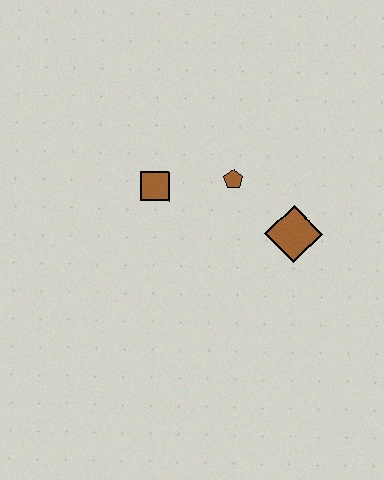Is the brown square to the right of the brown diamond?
No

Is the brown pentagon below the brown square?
No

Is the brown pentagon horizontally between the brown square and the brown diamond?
Yes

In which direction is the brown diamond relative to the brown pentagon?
The brown diamond is to the right of the brown pentagon.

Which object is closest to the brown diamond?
The brown pentagon is closest to the brown diamond.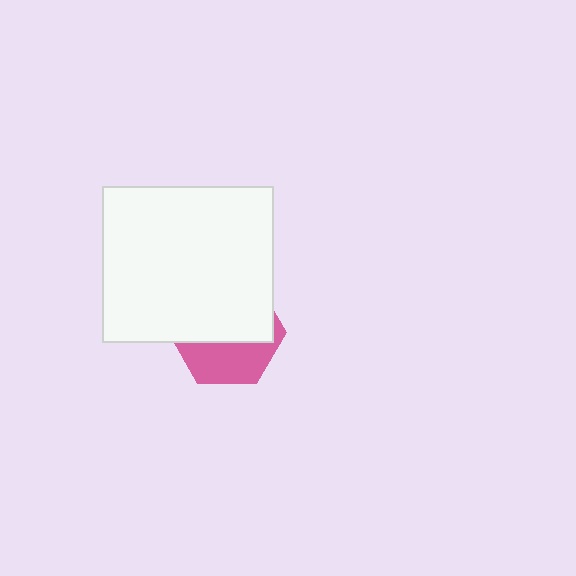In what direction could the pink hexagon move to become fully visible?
The pink hexagon could move down. That would shift it out from behind the white rectangle entirely.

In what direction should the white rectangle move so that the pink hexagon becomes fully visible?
The white rectangle should move up. That is the shortest direction to clear the overlap and leave the pink hexagon fully visible.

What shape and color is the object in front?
The object in front is a white rectangle.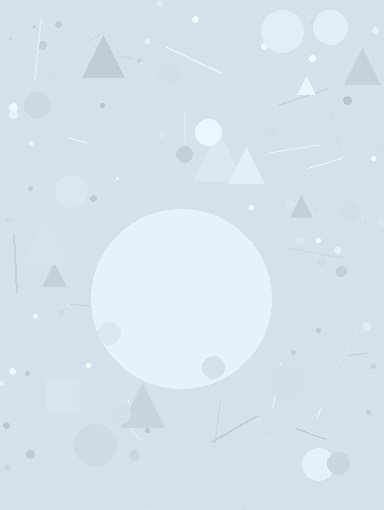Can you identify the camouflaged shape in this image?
The camouflaged shape is a circle.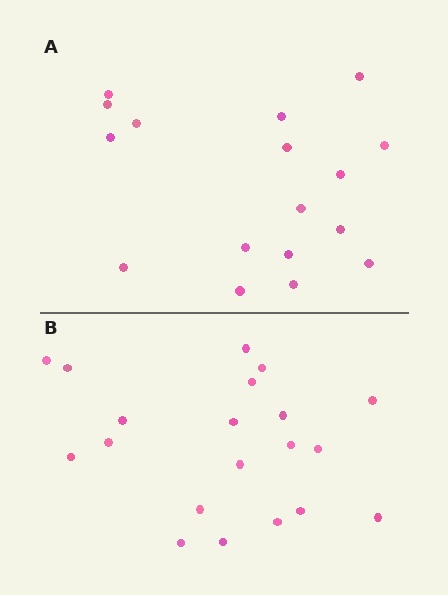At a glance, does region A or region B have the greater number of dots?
Region B (the bottom region) has more dots.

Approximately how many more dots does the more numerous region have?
Region B has just a few more — roughly 2 or 3 more dots than region A.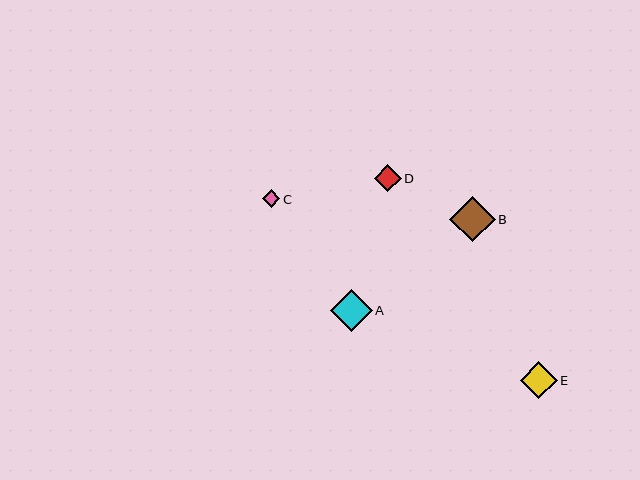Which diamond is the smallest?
Diamond C is the smallest with a size of approximately 17 pixels.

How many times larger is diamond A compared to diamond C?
Diamond A is approximately 2.4 times the size of diamond C.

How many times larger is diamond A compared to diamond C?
Diamond A is approximately 2.4 times the size of diamond C.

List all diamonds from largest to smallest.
From largest to smallest: B, A, E, D, C.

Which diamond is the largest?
Diamond B is the largest with a size of approximately 46 pixels.